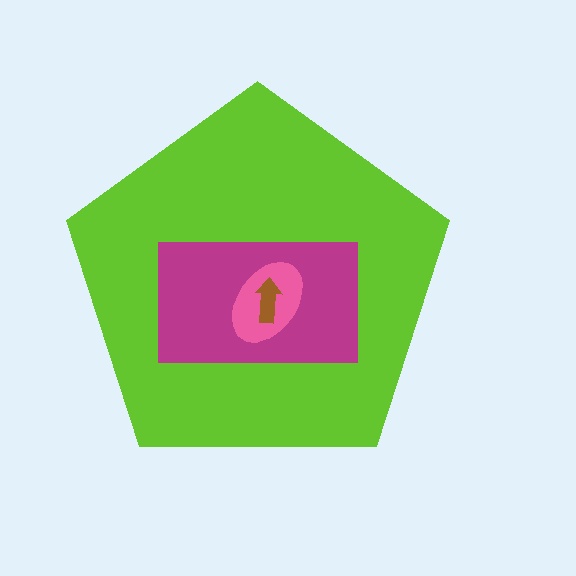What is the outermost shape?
The lime pentagon.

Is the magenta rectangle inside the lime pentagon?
Yes.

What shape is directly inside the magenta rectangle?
The pink ellipse.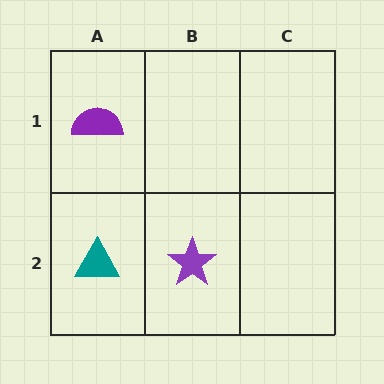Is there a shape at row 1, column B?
No, that cell is empty.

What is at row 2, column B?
A purple star.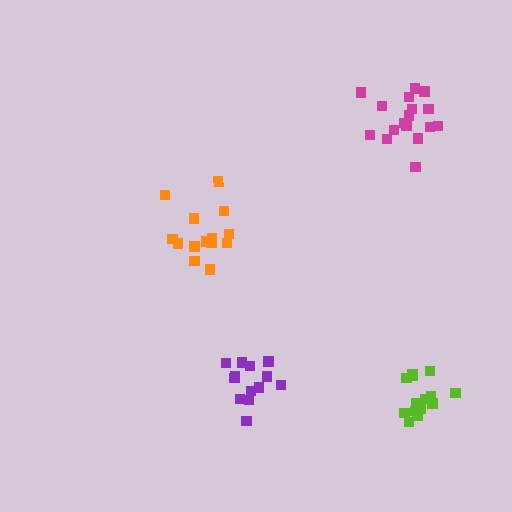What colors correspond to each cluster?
The clusters are colored: lime, magenta, purple, orange.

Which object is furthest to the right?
The lime cluster is rightmost.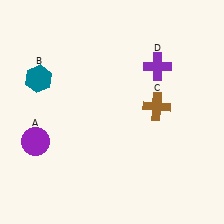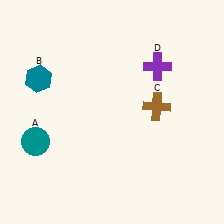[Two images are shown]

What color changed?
The circle (A) changed from purple in Image 1 to teal in Image 2.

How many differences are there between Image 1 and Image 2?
There is 1 difference between the two images.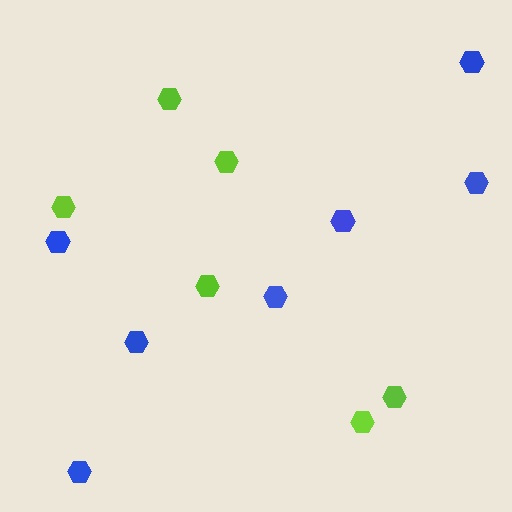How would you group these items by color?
There are 2 groups: one group of blue hexagons (7) and one group of lime hexagons (6).